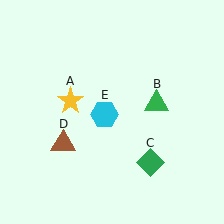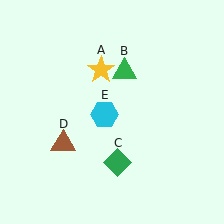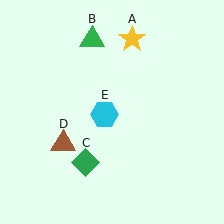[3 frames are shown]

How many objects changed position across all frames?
3 objects changed position: yellow star (object A), green triangle (object B), green diamond (object C).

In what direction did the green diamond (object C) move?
The green diamond (object C) moved left.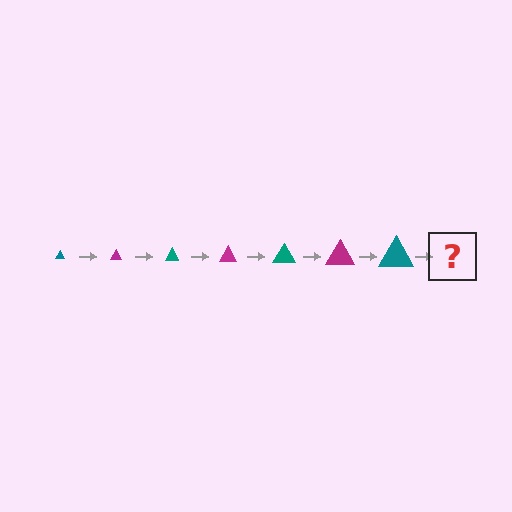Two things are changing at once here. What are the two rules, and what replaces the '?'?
The two rules are that the triangle grows larger each step and the color cycles through teal and magenta. The '?' should be a magenta triangle, larger than the previous one.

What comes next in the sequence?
The next element should be a magenta triangle, larger than the previous one.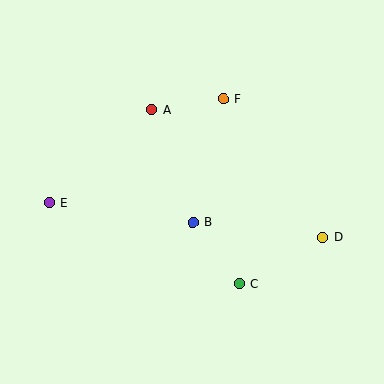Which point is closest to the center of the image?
Point B at (193, 222) is closest to the center.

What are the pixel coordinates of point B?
Point B is at (193, 222).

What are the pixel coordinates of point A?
Point A is at (152, 110).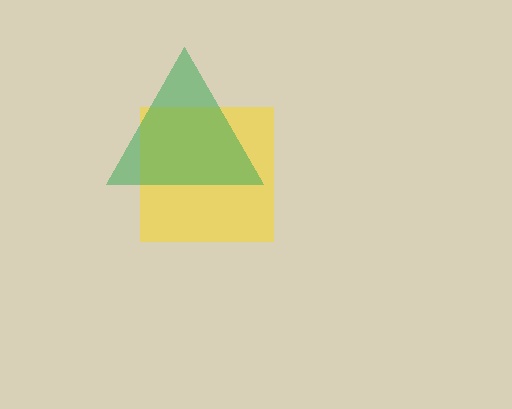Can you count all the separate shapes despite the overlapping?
Yes, there are 2 separate shapes.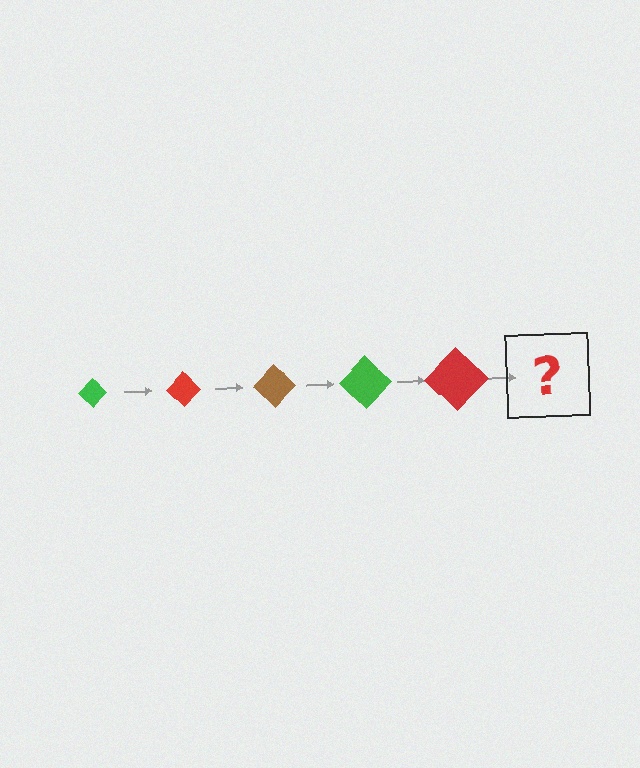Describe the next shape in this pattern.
It should be a brown diamond, larger than the previous one.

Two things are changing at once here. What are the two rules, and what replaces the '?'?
The two rules are that the diamond grows larger each step and the color cycles through green, red, and brown. The '?' should be a brown diamond, larger than the previous one.